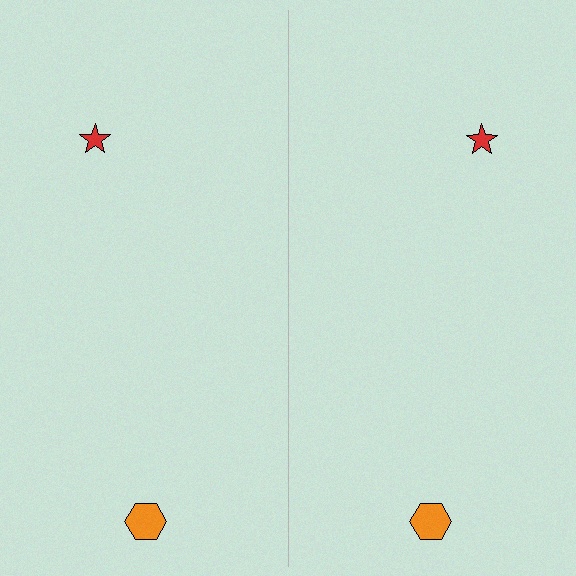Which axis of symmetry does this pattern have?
The pattern has a vertical axis of symmetry running through the center of the image.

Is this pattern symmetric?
Yes, this pattern has bilateral (reflection) symmetry.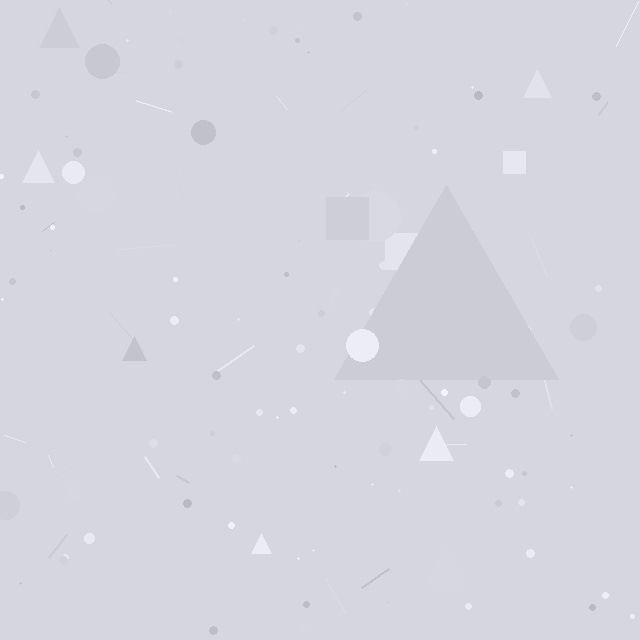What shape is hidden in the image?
A triangle is hidden in the image.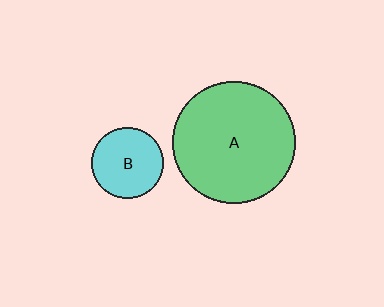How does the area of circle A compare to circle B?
Approximately 2.9 times.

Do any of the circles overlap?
No, none of the circles overlap.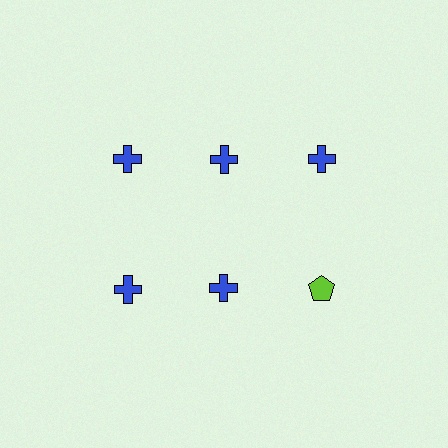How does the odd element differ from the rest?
It differs in both color (lime instead of blue) and shape (pentagon instead of cross).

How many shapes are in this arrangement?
There are 6 shapes arranged in a grid pattern.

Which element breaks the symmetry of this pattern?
The lime pentagon in the second row, center column breaks the symmetry. All other shapes are blue crosses.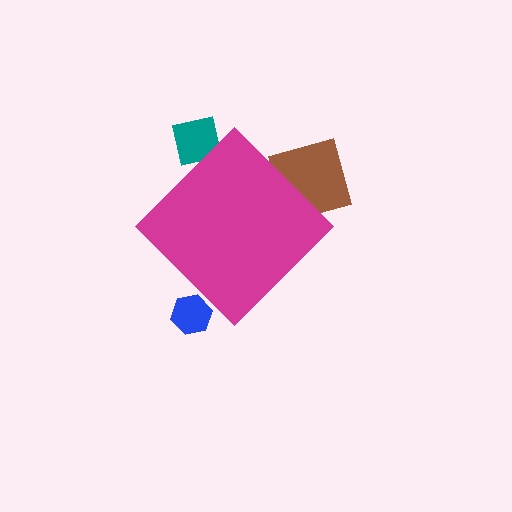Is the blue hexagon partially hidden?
Yes, the blue hexagon is partially hidden behind the magenta diamond.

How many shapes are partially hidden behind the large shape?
3 shapes are partially hidden.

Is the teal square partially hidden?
Yes, the teal square is partially hidden behind the magenta diamond.